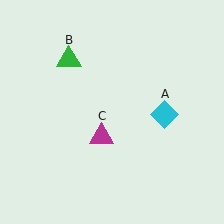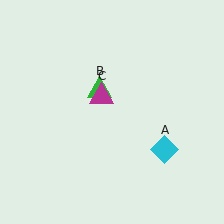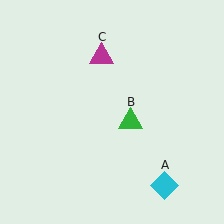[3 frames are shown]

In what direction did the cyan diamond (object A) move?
The cyan diamond (object A) moved down.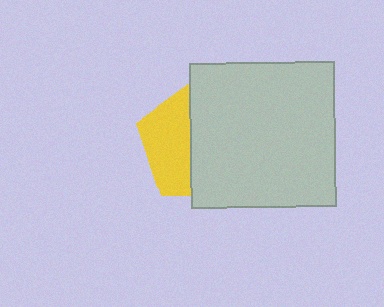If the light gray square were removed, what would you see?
You would see the complete yellow pentagon.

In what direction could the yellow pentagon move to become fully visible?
The yellow pentagon could move left. That would shift it out from behind the light gray square entirely.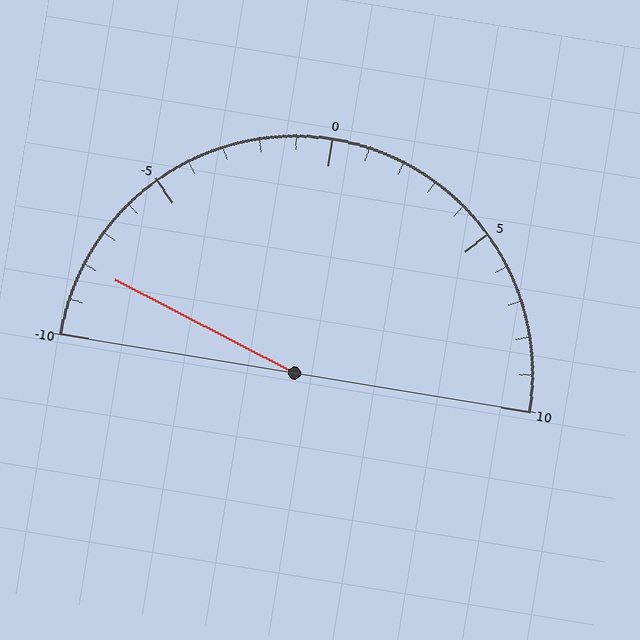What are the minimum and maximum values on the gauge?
The gauge ranges from -10 to 10.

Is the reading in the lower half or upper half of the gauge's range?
The reading is in the lower half of the range (-10 to 10).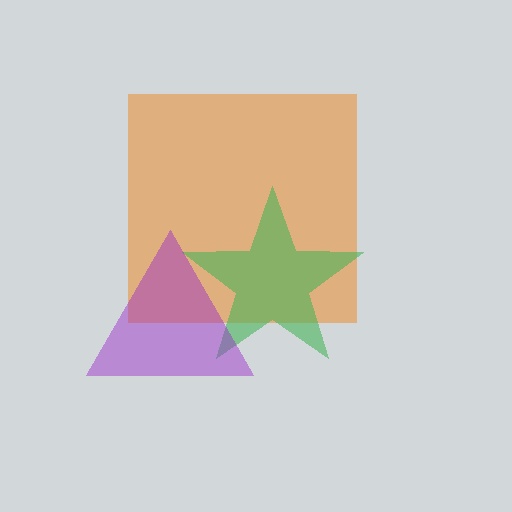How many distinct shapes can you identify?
There are 3 distinct shapes: an orange square, a green star, a purple triangle.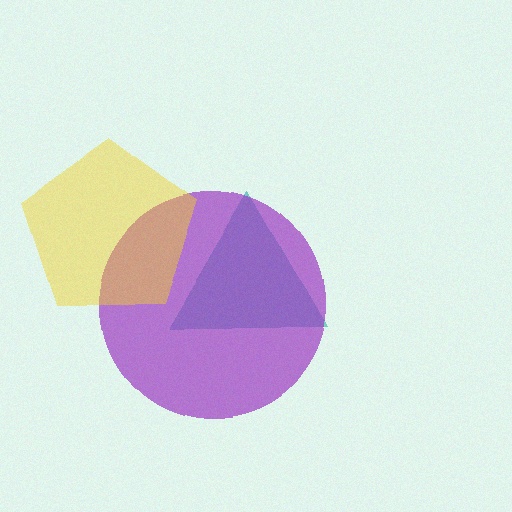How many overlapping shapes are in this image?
There are 3 overlapping shapes in the image.